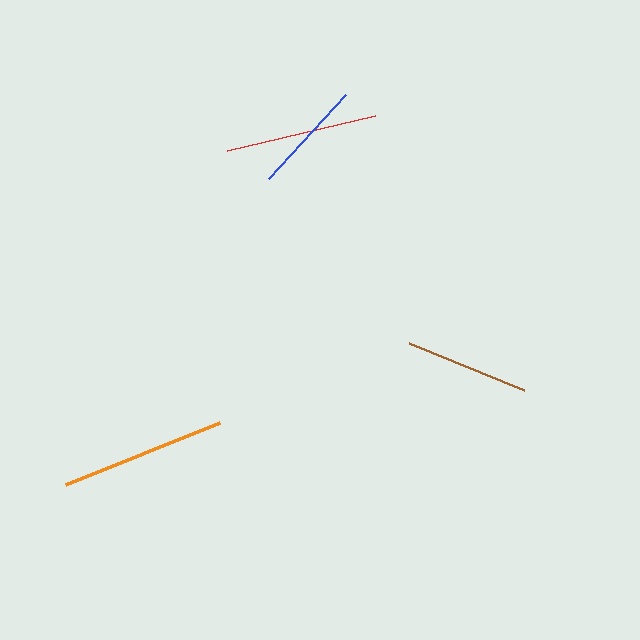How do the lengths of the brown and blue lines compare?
The brown and blue lines are approximately the same length.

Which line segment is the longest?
The orange line is the longest at approximately 167 pixels.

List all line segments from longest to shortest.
From longest to shortest: orange, red, brown, blue.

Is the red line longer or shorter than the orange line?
The orange line is longer than the red line.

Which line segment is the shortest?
The blue line is the shortest at approximately 114 pixels.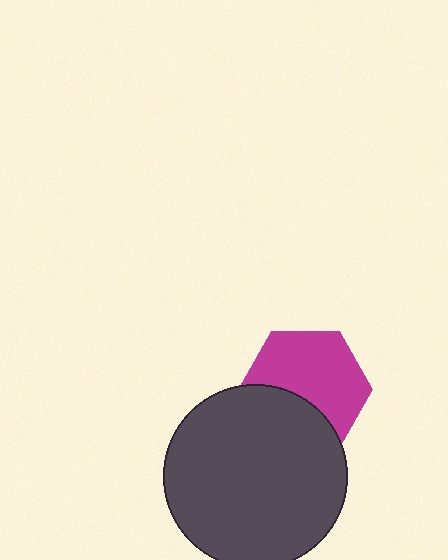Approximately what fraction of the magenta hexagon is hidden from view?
Roughly 36% of the magenta hexagon is hidden behind the dark gray circle.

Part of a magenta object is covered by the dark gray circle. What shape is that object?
It is a hexagon.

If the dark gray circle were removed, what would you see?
You would see the complete magenta hexagon.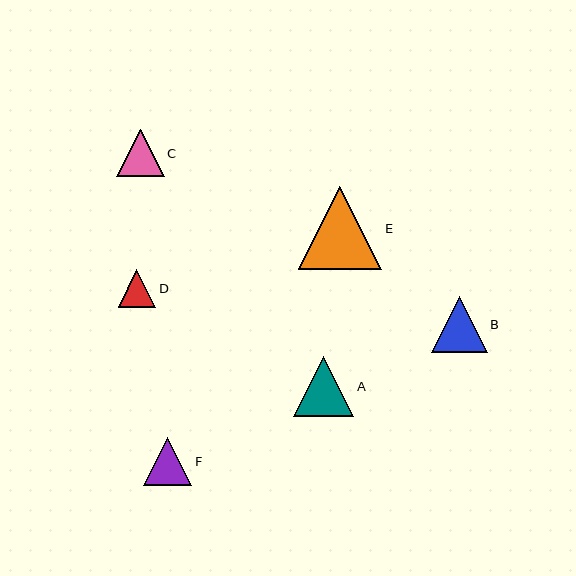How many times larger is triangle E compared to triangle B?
Triangle E is approximately 1.5 times the size of triangle B.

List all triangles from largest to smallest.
From largest to smallest: E, A, B, F, C, D.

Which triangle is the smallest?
Triangle D is the smallest with a size of approximately 37 pixels.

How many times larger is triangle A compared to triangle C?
Triangle A is approximately 1.3 times the size of triangle C.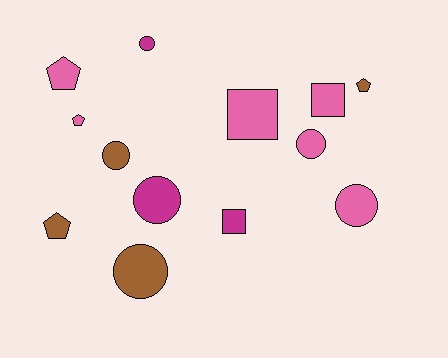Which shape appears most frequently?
Circle, with 6 objects.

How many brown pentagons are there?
There are 2 brown pentagons.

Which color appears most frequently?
Pink, with 6 objects.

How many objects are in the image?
There are 13 objects.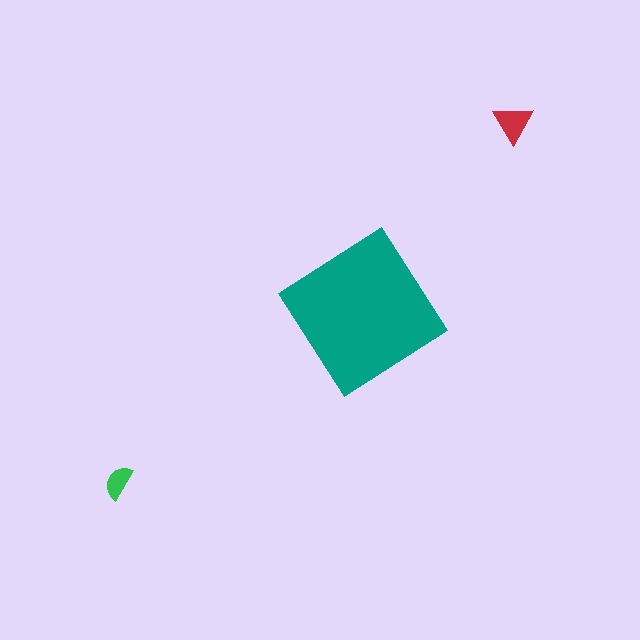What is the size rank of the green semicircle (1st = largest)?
3rd.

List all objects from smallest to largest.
The green semicircle, the red triangle, the teal diamond.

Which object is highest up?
The red triangle is topmost.